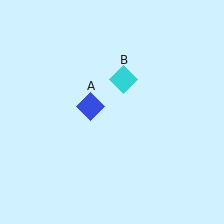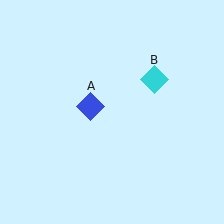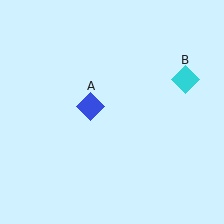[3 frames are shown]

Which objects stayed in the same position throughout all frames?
Blue diamond (object A) remained stationary.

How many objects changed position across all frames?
1 object changed position: cyan diamond (object B).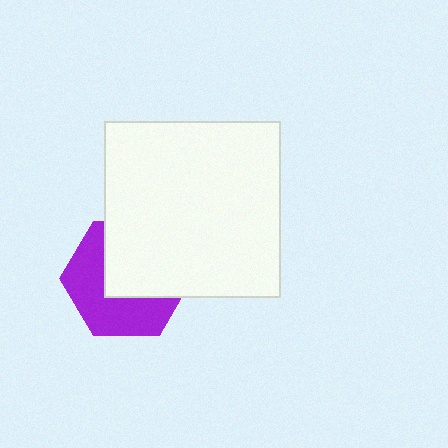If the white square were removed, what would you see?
You would see the complete purple hexagon.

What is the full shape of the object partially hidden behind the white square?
The partially hidden object is a purple hexagon.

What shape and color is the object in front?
The object in front is a white square.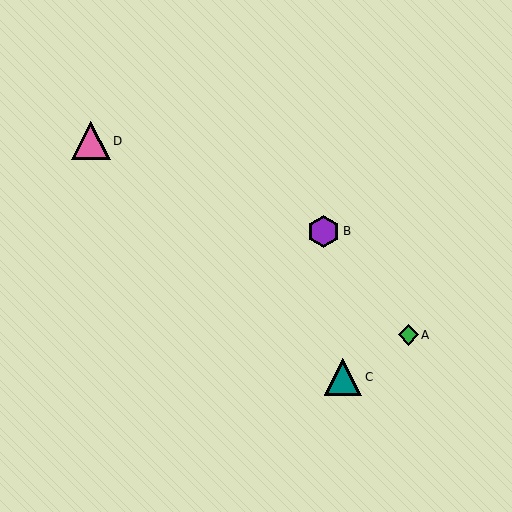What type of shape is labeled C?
Shape C is a teal triangle.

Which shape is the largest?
The pink triangle (labeled D) is the largest.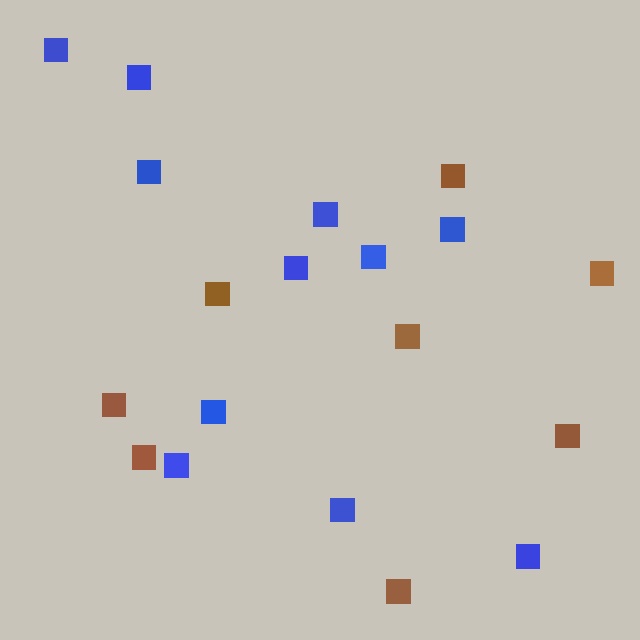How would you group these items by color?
There are 2 groups: one group of brown squares (8) and one group of blue squares (11).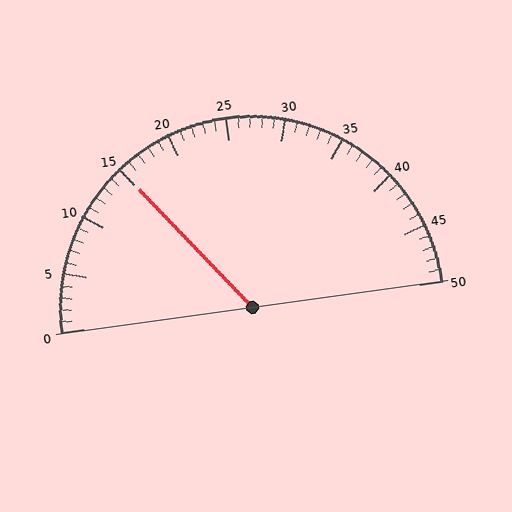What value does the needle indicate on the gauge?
The needle indicates approximately 15.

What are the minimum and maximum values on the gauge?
The gauge ranges from 0 to 50.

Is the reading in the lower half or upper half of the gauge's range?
The reading is in the lower half of the range (0 to 50).